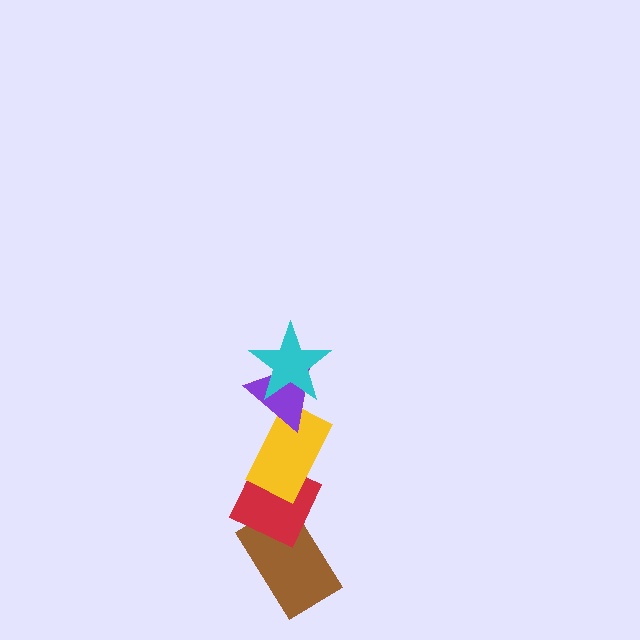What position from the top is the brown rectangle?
The brown rectangle is 5th from the top.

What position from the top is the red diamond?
The red diamond is 4th from the top.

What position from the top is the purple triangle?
The purple triangle is 2nd from the top.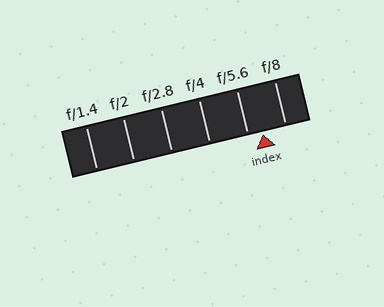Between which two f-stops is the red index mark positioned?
The index mark is between f/5.6 and f/8.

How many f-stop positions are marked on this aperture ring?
There are 6 f-stop positions marked.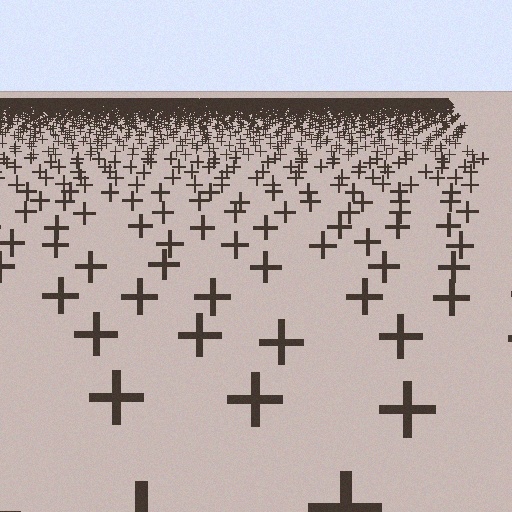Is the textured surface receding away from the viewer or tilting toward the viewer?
The surface is receding away from the viewer. Texture elements get smaller and denser toward the top.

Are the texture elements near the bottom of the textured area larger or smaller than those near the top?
Larger. Near the bottom, elements are closer to the viewer and appear at a bigger on-screen size.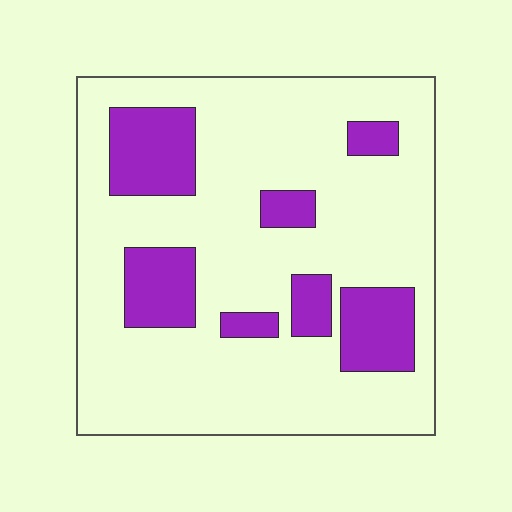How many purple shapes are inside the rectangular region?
7.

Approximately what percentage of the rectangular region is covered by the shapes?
Approximately 20%.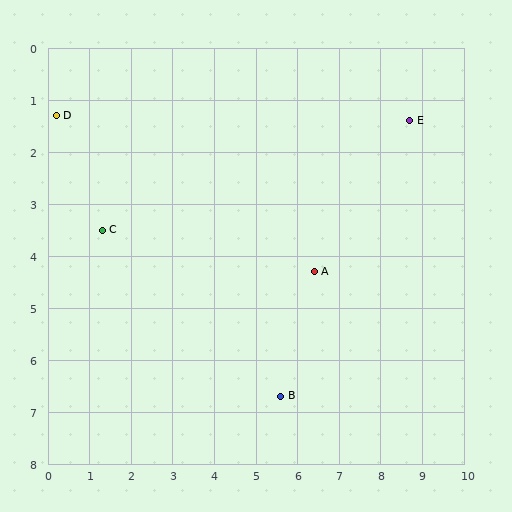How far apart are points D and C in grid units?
Points D and C are about 2.5 grid units apart.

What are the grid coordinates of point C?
Point C is at approximately (1.3, 3.5).